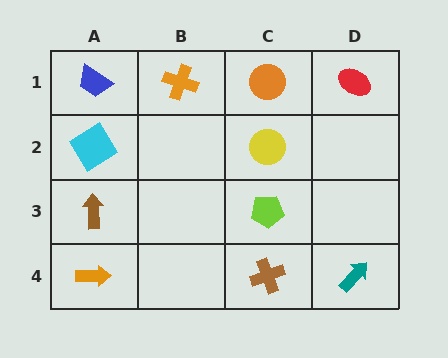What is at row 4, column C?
A brown cross.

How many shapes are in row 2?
2 shapes.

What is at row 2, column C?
A yellow circle.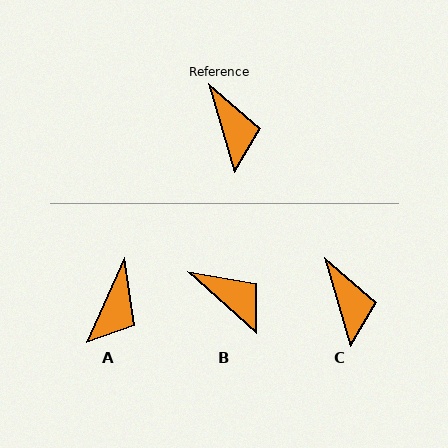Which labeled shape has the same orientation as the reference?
C.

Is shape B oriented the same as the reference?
No, it is off by about 31 degrees.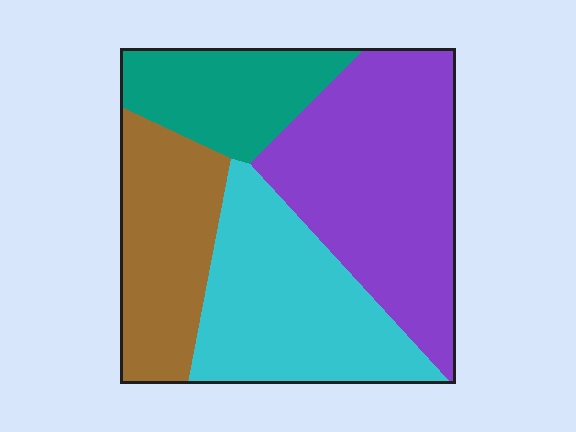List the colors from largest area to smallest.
From largest to smallest: purple, cyan, brown, teal.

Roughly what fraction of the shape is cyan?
Cyan takes up about one quarter (1/4) of the shape.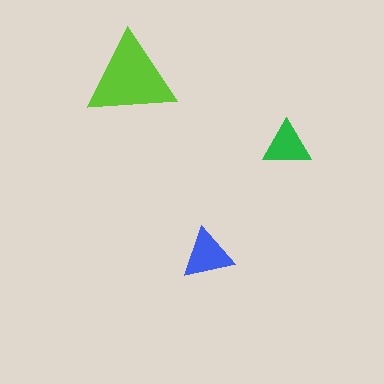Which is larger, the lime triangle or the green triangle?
The lime one.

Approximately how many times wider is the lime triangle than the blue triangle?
About 1.5 times wider.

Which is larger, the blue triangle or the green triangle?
The blue one.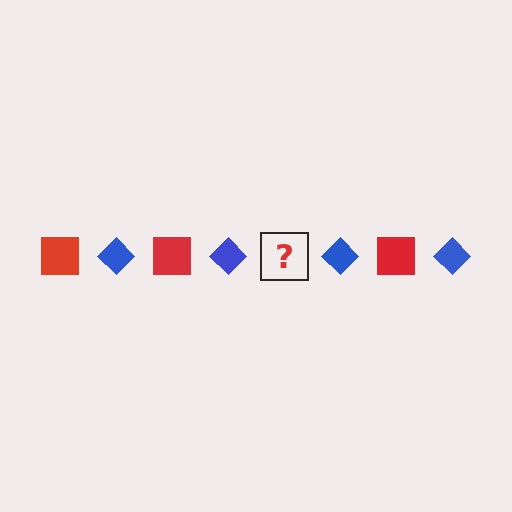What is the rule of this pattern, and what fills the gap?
The rule is that the pattern alternates between red square and blue diamond. The gap should be filled with a red square.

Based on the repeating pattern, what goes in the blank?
The blank should be a red square.